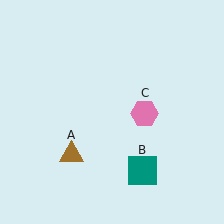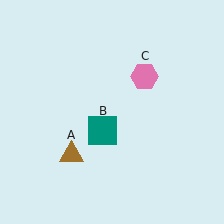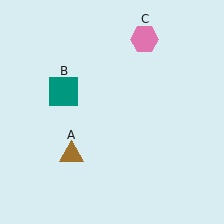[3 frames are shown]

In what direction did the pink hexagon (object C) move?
The pink hexagon (object C) moved up.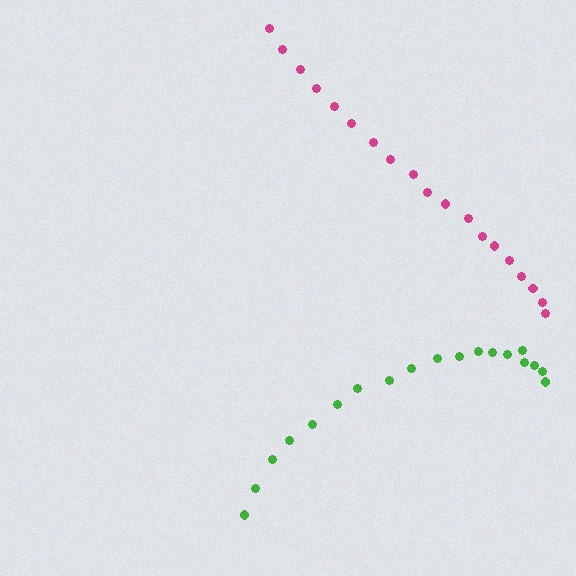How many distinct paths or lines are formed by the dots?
There are 2 distinct paths.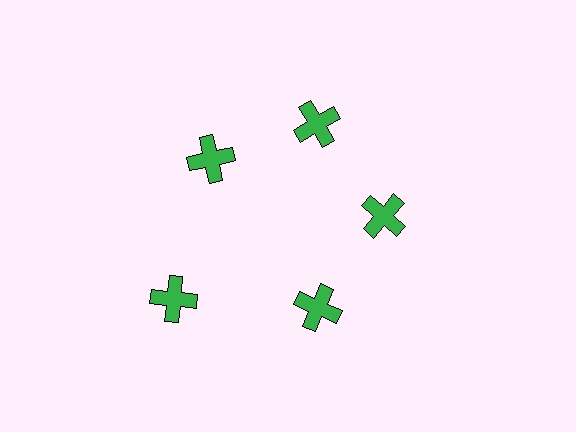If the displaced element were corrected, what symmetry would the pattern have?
It would have 5-fold rotational symmetry — the pattern would map onto itself every 72 degrees.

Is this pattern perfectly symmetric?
No. The 5 green crosses are arranged in a ring, but one element near the 8 o'clock position is pushed outward from the center, breaking the 5-fold rotational symmetry.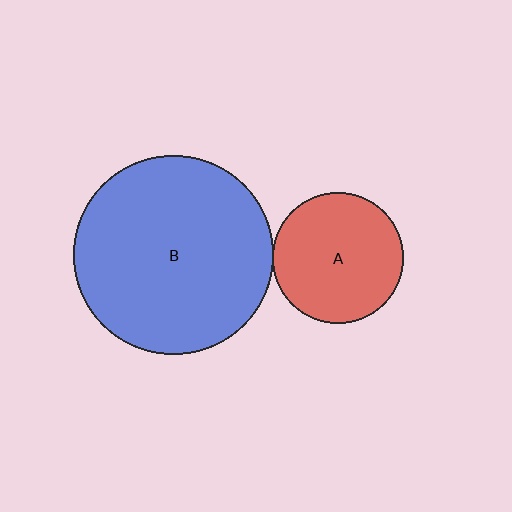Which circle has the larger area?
Circle B (blue).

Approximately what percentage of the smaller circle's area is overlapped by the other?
Approximately 5%.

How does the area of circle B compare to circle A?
Approximately 2.3 times.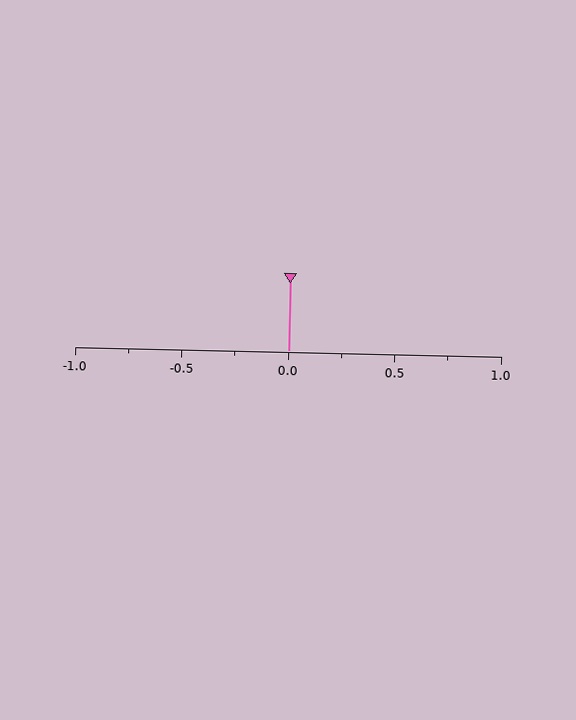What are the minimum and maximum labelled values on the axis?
The axis runs from -1.0 to 1.0.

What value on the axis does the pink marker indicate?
The marker indicates approximately 0.